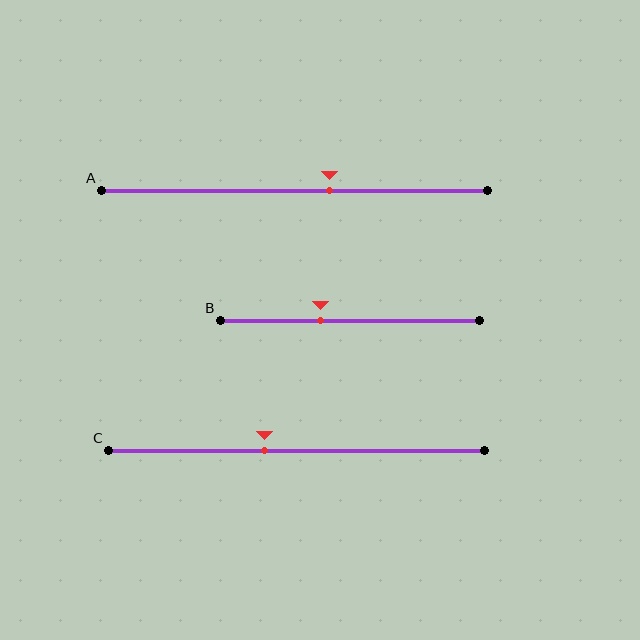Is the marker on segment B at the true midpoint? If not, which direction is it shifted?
No, the marker on segment B is shifted to the left by about 11% of the segment length.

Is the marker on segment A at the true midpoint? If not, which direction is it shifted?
No, the marker on segment A is shifted to the right by about 9% of the segment length.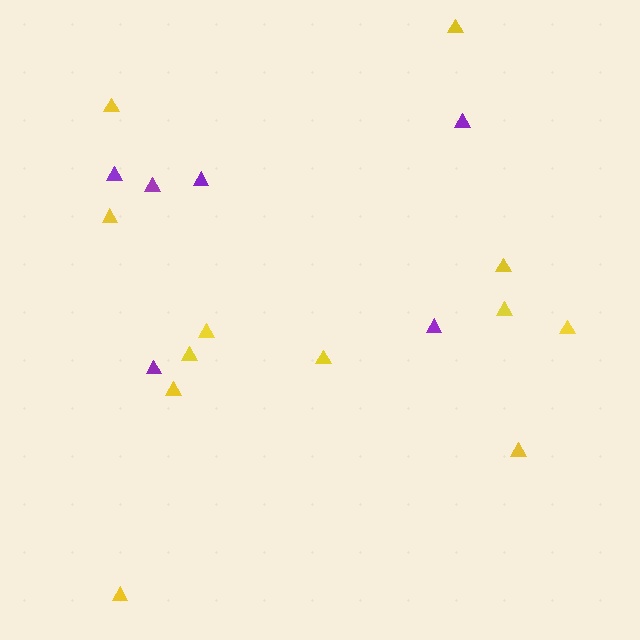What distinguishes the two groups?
There are 2 groups: one group of yellow triangles (12) and one group of purple triangles (6).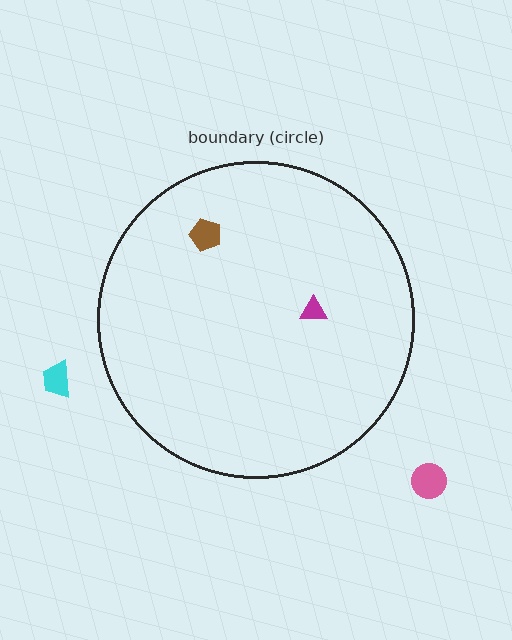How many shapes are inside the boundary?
2 inside, 2 outside.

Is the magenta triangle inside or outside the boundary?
Inside.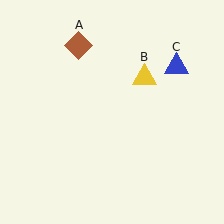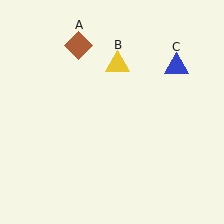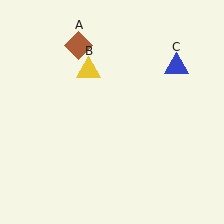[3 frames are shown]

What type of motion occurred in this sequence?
The yellow triangle (object B) rotated counterclockwise around the center of the scene.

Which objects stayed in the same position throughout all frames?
Brown diamond (object A) and blue triangle (object C) remained stationary.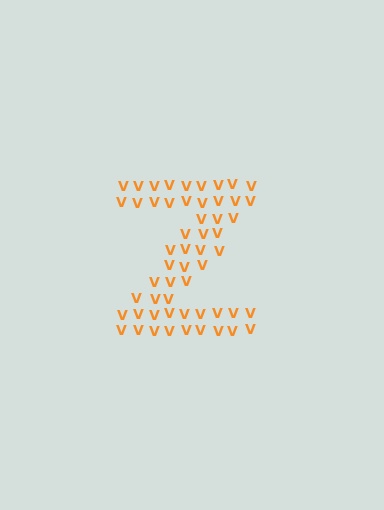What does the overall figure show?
The overall figure shows the letter Z.